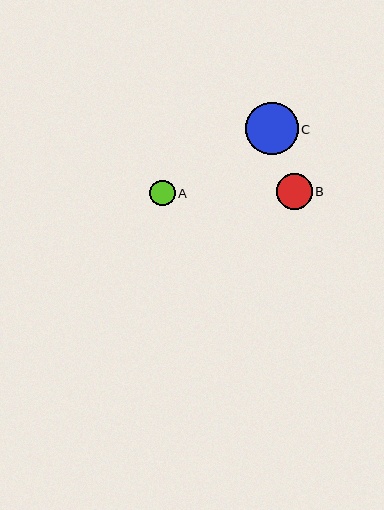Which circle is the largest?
Circle C is the largest with a size of approximately 53 pixels.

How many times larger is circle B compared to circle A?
Circle B is approximately 1.4 times the size of circle A.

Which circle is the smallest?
Circle A is the smallest with a size of approximately 25 pixels.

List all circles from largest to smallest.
From largest to smallest: C, B, A.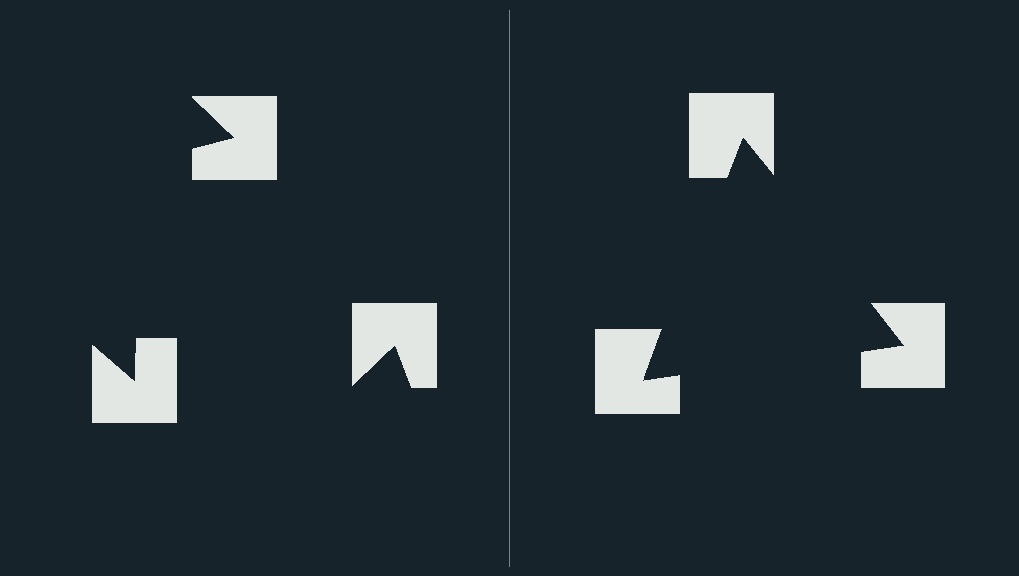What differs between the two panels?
The notched squares are positioned identically on both sides; only the wedge orientations differ. On the right they align to a triangle; on the left they are misaligned.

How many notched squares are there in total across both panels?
6 — 3 on each side.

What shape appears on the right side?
An illusory triangle.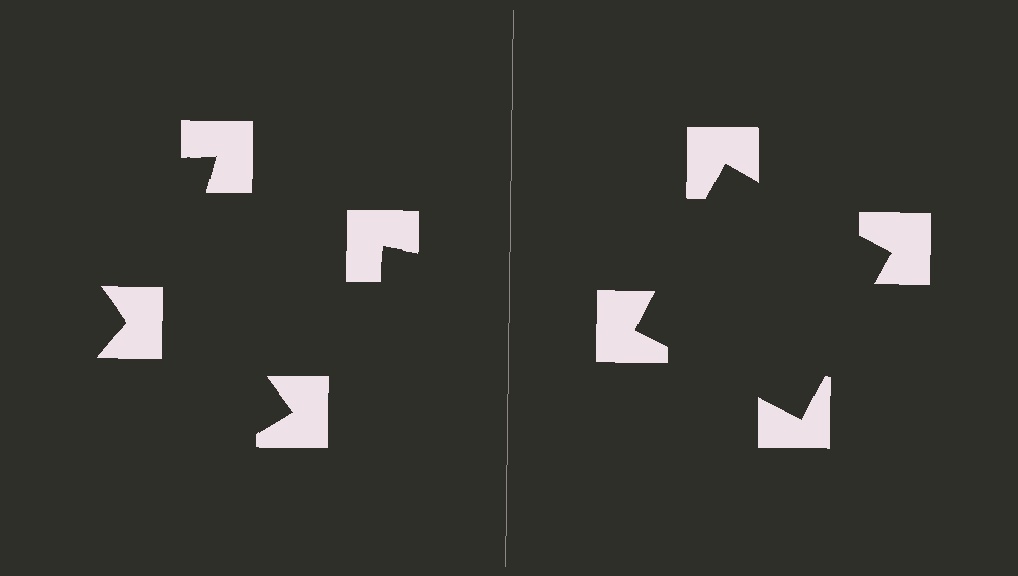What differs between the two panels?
The notched squares are positioned identically on both sides; only the wedge orientations differ. On the right they align to a square; on the left they are misaligned.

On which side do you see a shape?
An illusory square appears on the right side. On the left side the wedge cuts are rotated, so no coherent shape forms.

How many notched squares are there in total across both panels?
8 — 4 on each side.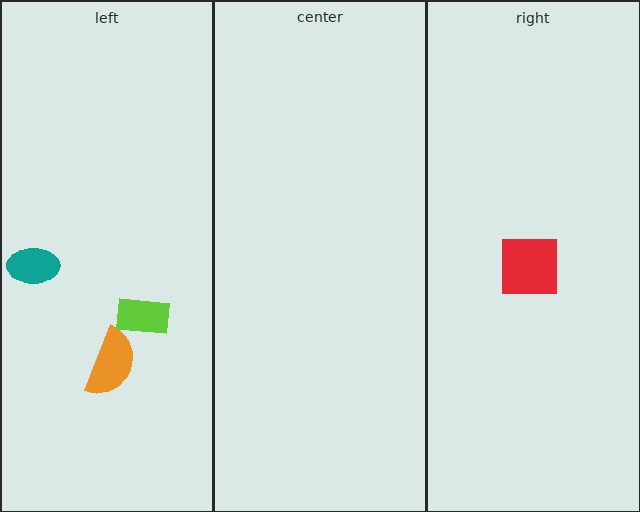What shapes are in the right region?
The red square.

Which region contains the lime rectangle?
The left region.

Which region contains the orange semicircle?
The left region.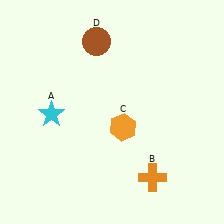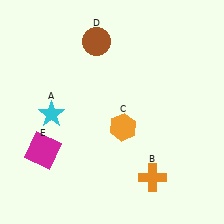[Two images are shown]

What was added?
A magenta square (E) was added in Image 2.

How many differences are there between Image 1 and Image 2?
There is 1 difference between the two images.